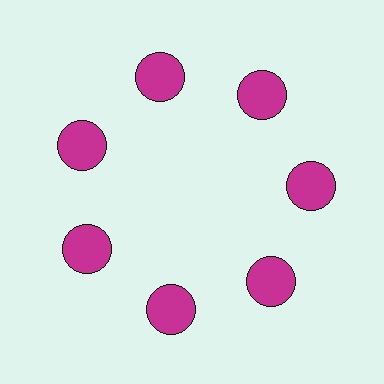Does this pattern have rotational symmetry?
Yes, this pattern has 7-fold rotational symmetry. It looks the same after rotating 51 degrees around the center.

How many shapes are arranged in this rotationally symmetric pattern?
There are 7 shapes, arranged in 7 groups of 1.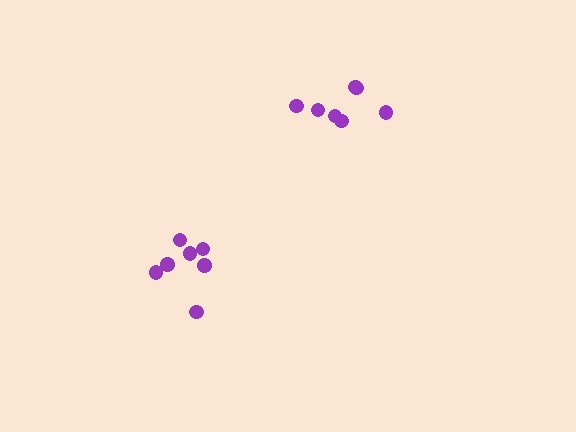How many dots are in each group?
Group 1: 7 dots, Group 2: 7 dots (14 total).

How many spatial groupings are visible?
There are 2 spatial groupings.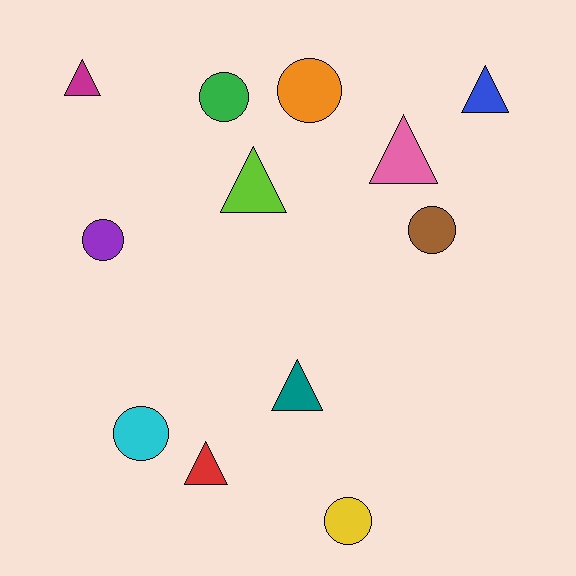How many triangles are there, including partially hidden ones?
There are 6 triangles.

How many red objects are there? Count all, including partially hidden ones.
There is 1 red object.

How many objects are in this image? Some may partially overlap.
There are 12 objects.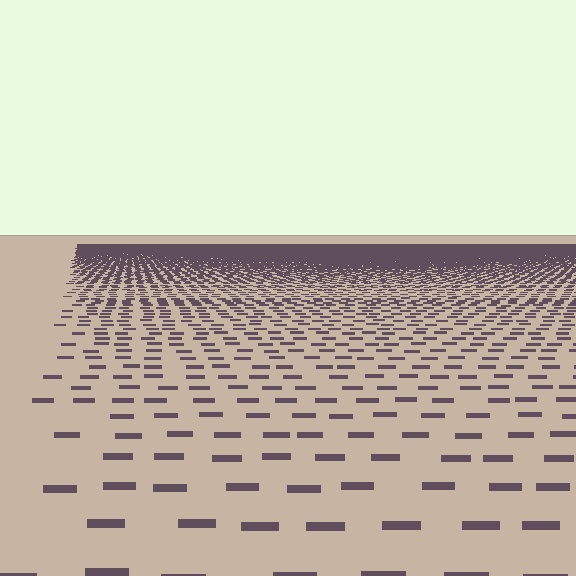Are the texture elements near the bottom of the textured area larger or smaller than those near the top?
Larger. Near the bottom, elements are closer to the viewer and appear at a bigger on-screen size.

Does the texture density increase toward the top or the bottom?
Density increases toward the top.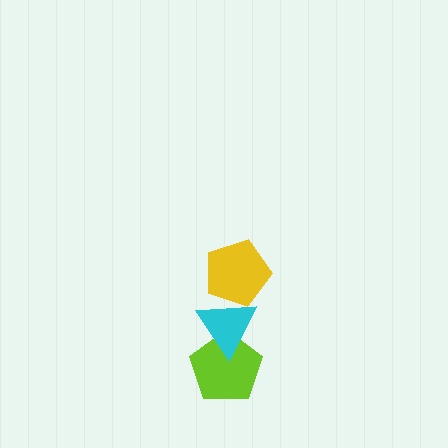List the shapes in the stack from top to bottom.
From top to bottom: the yellow pentagon, the cyan triangle, the lime pentagon.